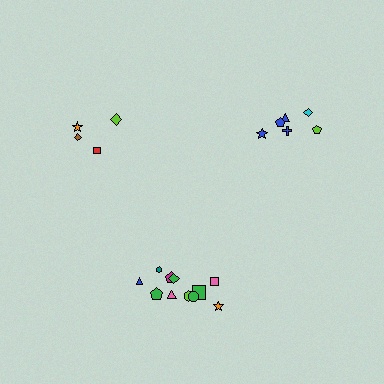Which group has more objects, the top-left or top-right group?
The top-right group.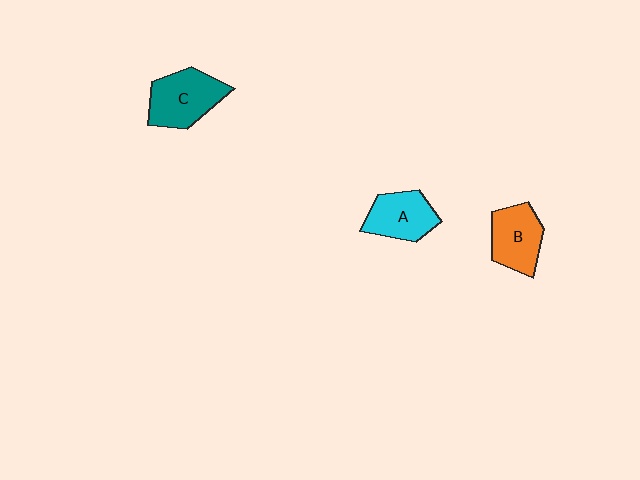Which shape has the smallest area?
Shape A (cyan).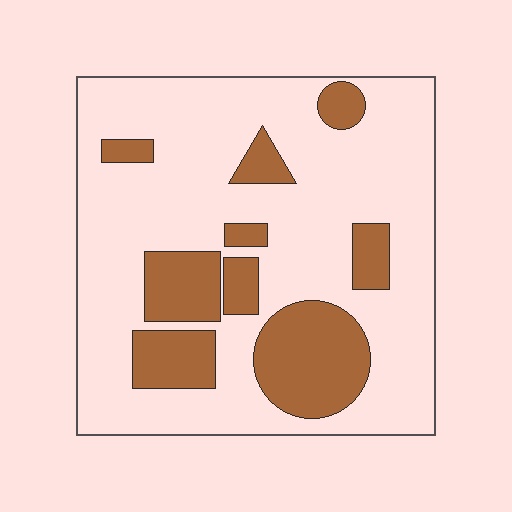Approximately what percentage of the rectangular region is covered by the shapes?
Approximately 25%.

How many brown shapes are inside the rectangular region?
9.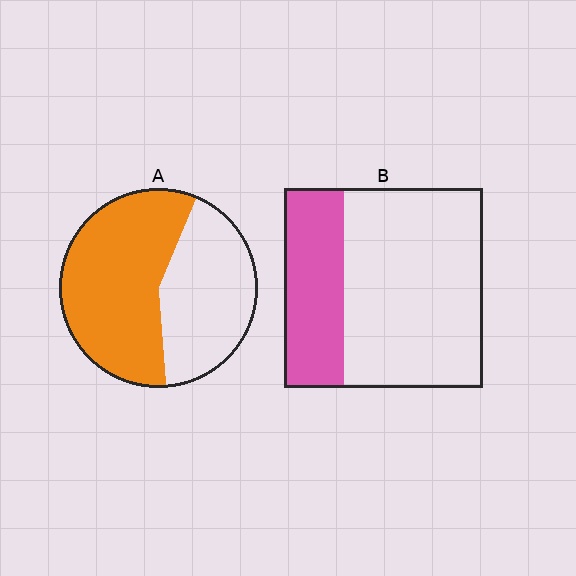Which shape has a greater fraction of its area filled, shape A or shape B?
Shape A.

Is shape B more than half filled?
No.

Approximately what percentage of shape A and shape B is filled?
A is approximately 60% and B is approximately 30%.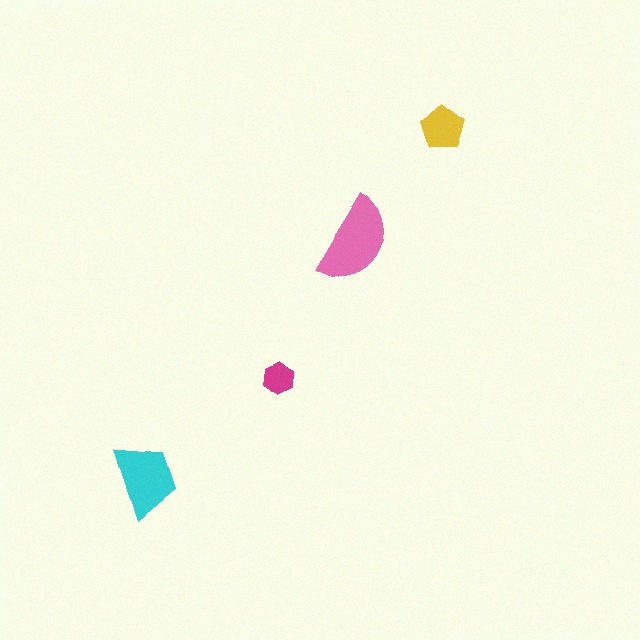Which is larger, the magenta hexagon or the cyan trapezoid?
The cyan trapezoid.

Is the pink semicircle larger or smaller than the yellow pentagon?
Larger.